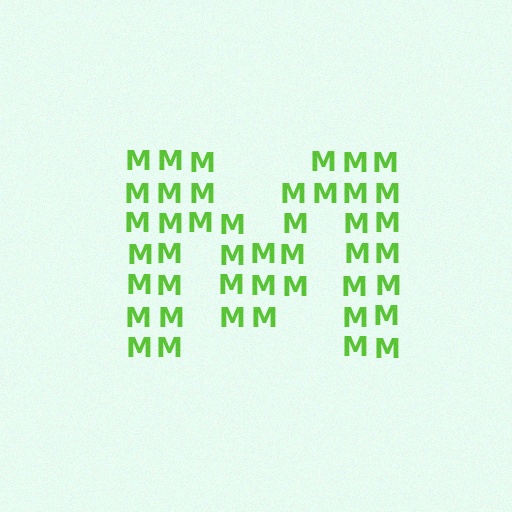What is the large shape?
The large shape is the letter M.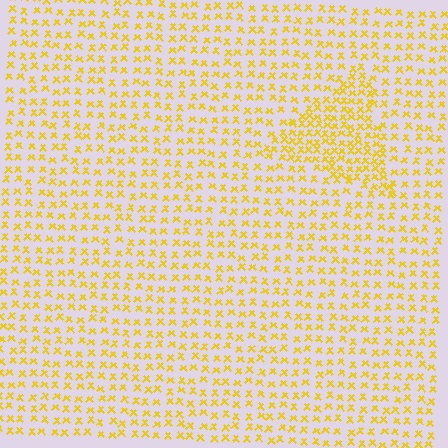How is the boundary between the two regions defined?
The boundary is defined by a change in element density (approximately 1.8x ratio). All elements are the same color, size, and shape.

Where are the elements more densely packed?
The elements are more densely packed inside the triangle boundary.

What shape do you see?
I see a triangle.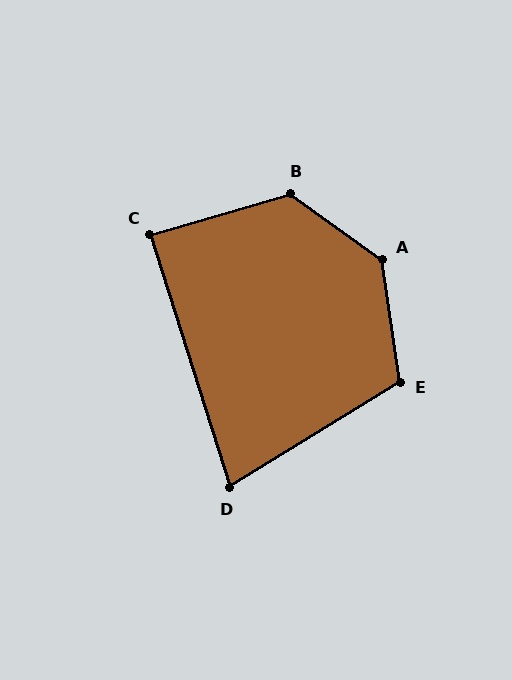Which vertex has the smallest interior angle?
D, at approximately 76 degrees.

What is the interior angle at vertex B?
Approximately 129 degrees (obtuse).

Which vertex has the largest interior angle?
A, at approximately 134 degrees.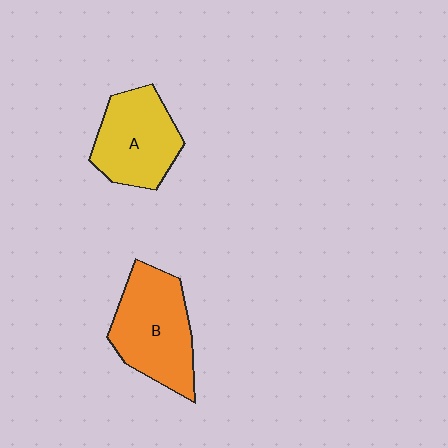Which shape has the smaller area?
Shape A (yellow).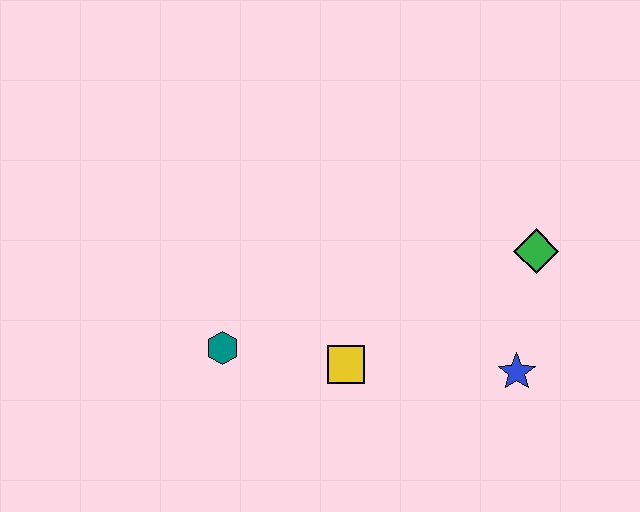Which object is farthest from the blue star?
The teal hexagon is farthest from the blue star.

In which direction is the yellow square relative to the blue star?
The yellow square is to the left of the blue star.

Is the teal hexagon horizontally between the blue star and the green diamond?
No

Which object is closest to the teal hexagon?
The yellow square is closest to the teal hexagon.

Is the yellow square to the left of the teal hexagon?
No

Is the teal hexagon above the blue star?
Yes